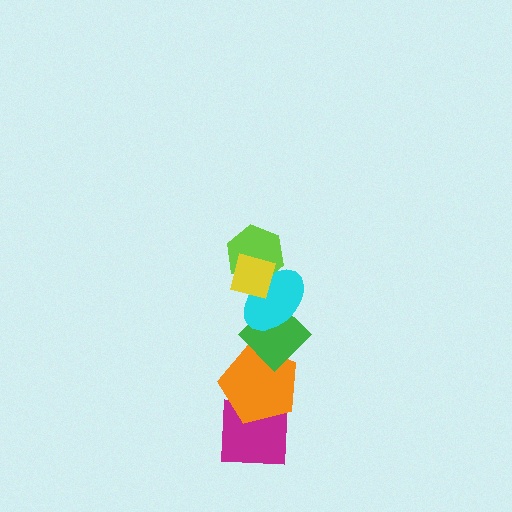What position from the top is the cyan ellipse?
The cyan ellipse is 3rd from the top.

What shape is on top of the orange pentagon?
The green diamond is on top of the orange pentagon.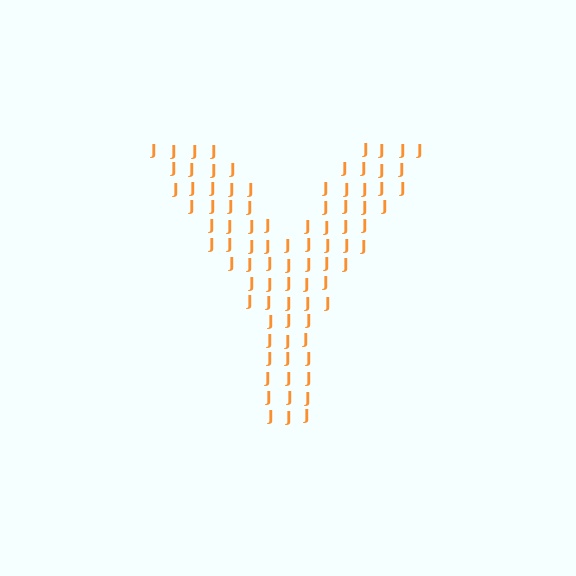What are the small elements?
The small elements are letter J's.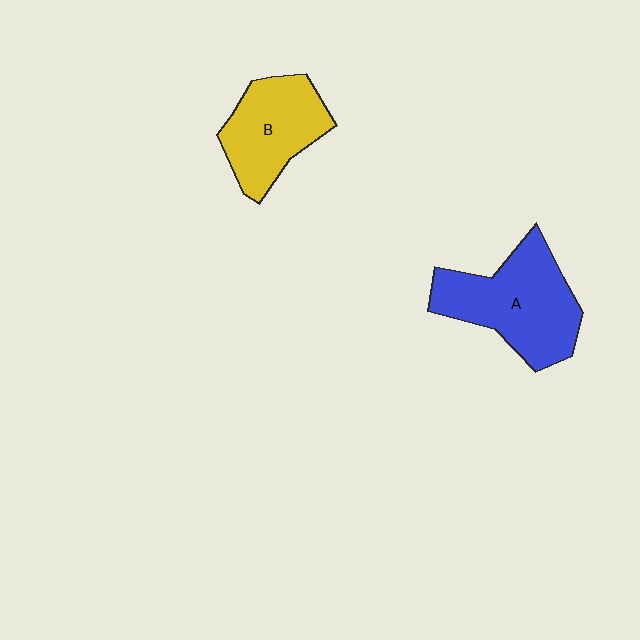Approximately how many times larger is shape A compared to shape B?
Approximately 1.3 times.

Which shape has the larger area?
Shape A (blue).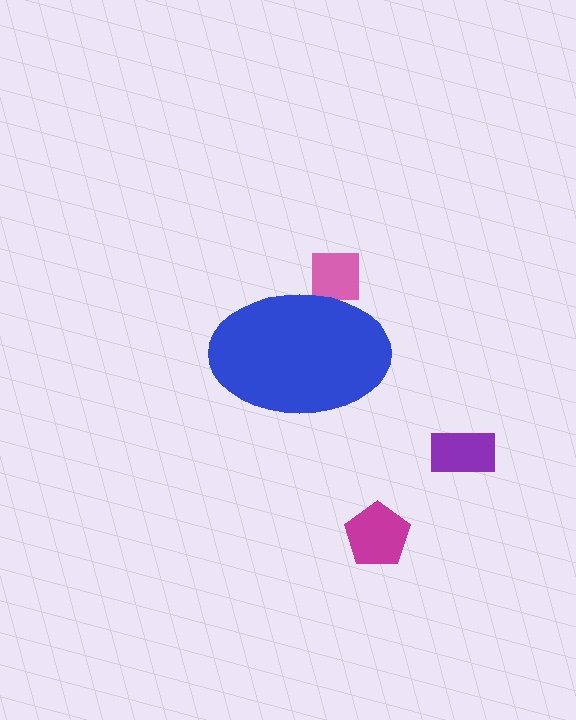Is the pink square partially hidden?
Yes, the pink square is partially hidden behind the blue ellipse.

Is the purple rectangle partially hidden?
No, the purple rectangle is fully visible.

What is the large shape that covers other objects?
A blue ellipse.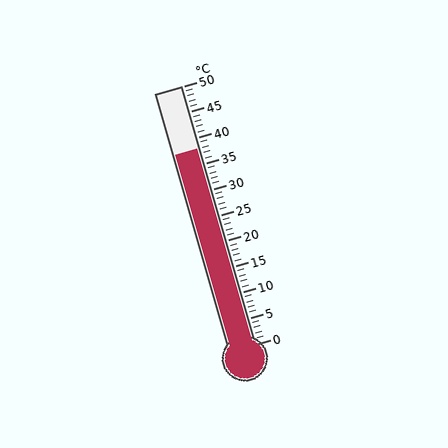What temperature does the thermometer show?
The thermometer shows approximately 38°C.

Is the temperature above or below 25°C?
The temperature is above 25°C.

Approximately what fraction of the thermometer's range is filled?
The thermometer is filled to approximately 75% of its range.